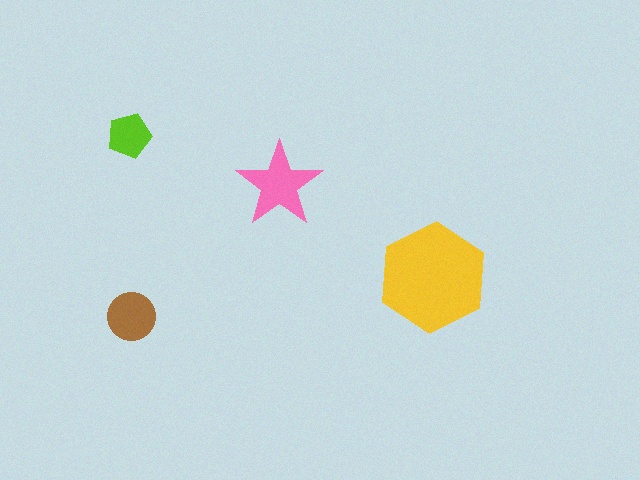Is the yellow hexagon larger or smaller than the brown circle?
Larger.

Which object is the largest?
The yellow hexagon.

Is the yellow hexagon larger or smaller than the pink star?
Larger.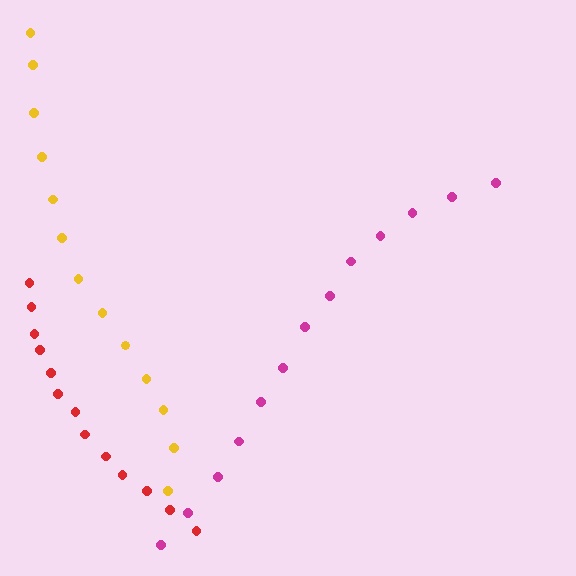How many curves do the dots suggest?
There are 3 distinct paths.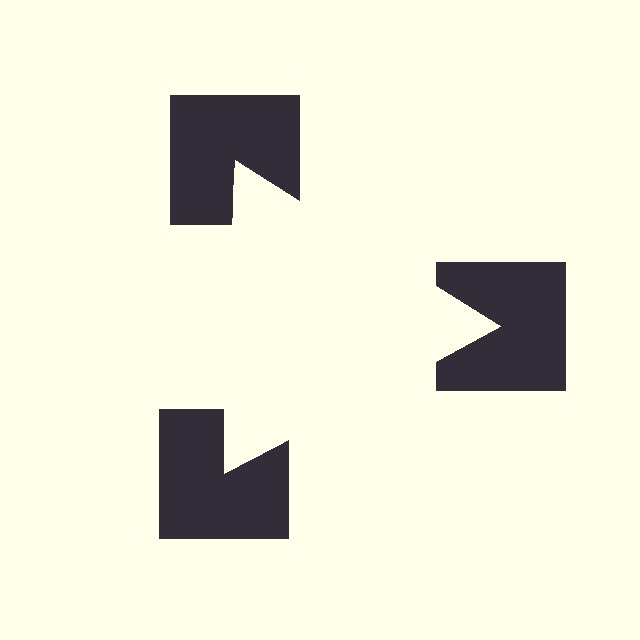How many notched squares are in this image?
There are 3 — one at each vertex of the illusory triangle.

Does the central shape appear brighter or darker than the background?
It typically appears slightly brighter than the background, even though no actual brightness change is drawn.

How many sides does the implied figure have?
3 sides.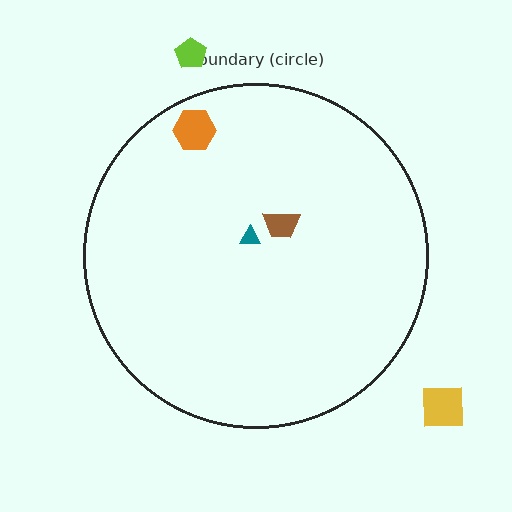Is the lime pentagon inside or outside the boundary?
Outside.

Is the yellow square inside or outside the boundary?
Outside.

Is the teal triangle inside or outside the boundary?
Inside.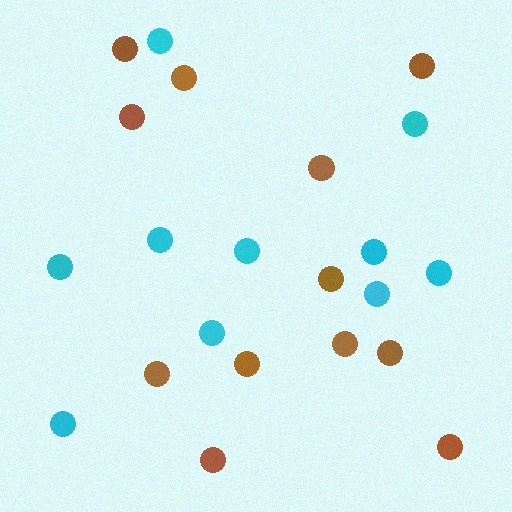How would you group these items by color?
There are 2 groups: one group of brown circles (12) and one group of cyan circles (10).